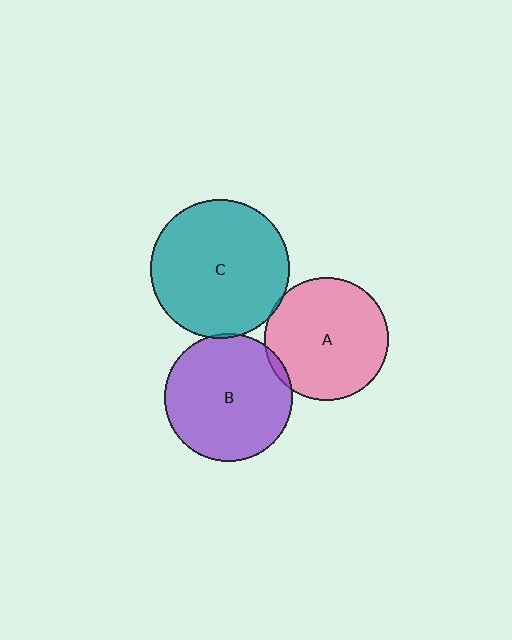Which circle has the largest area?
Circle C (teal).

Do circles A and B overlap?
Yes.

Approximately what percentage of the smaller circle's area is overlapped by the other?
Approximately 5%.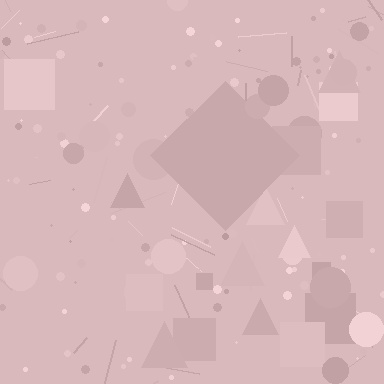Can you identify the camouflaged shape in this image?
The camouflaged shape is a diamond.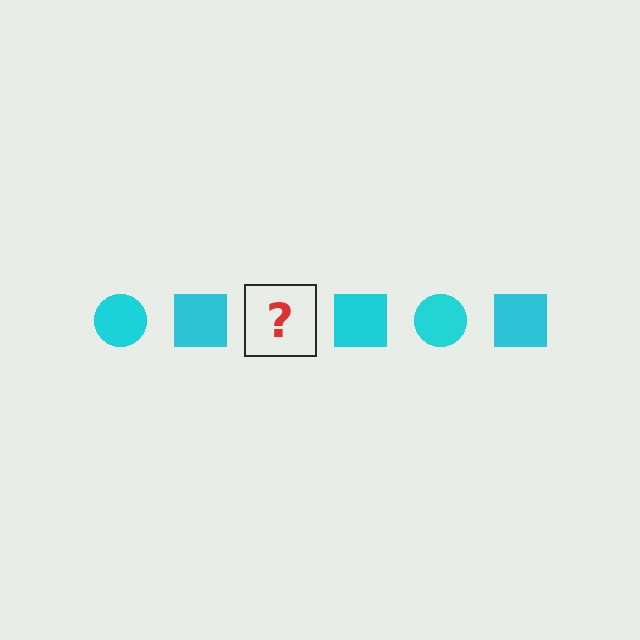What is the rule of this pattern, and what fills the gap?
The rule is that the pattern cycles through circle, square shapes in cyan. The gap should be filled with a cyan circle.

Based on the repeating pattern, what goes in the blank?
The blank should be a cyan circle.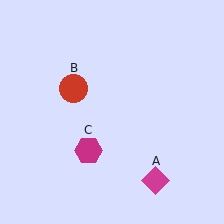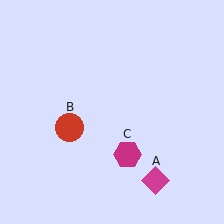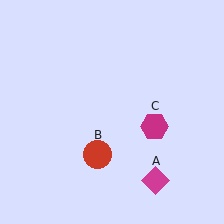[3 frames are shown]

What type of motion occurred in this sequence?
The red circle (object B), magenta hexagon (object C) rotated counterclockwise around the center of the scene.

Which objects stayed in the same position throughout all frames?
Magenta diamond (object A) remained stationary.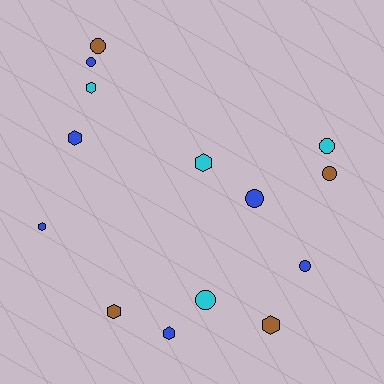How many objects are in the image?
There are 14 objects.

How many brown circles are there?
There are 2 brown circles.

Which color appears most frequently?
Blue, with 6 objects.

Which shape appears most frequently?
Hexagon, with 7 objects.